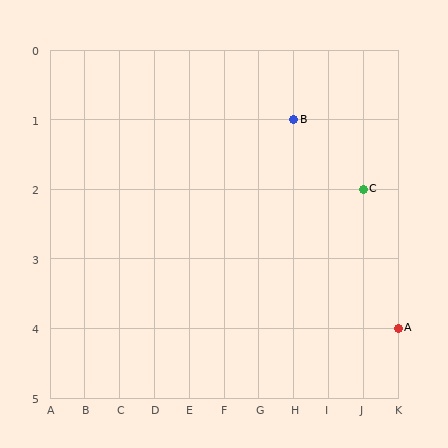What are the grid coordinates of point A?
Point A is at grid coordinates (K, 4).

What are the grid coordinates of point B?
Point B is at grid coordinates (H, 1).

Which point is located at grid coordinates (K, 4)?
Point A is at (K, 4).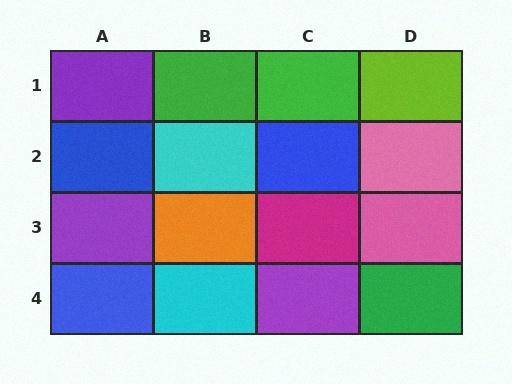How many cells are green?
3 cells are green.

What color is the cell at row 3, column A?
Purple.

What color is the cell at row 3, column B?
Orange.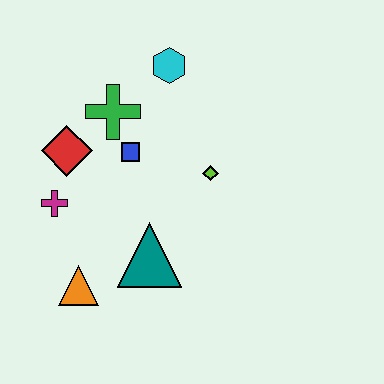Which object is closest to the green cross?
The blue square is closest to the green cross.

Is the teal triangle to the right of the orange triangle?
Yes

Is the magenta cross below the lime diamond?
Yes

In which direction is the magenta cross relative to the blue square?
The magenta cross is to the left of the blue square.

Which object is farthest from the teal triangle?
The cyan hexagon is farthest from the teal triangle.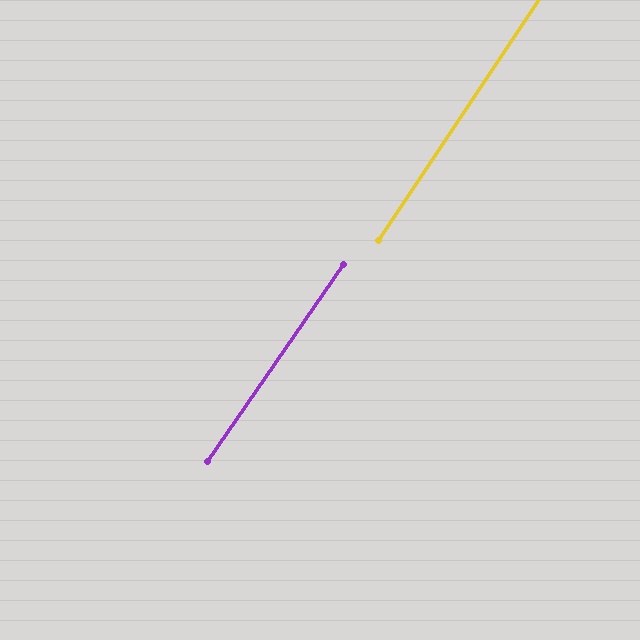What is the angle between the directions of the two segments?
Approximately 1 degree.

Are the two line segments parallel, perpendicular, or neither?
Parallel — their directions differ by only 1.0°.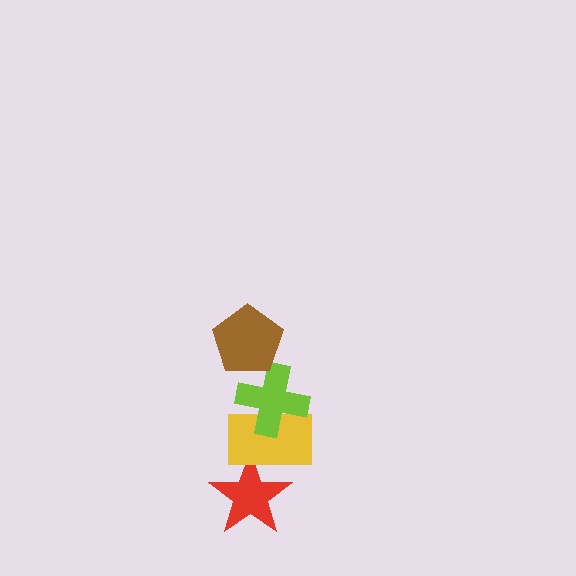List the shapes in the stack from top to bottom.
From top to bottom: the brown pentagon, the lime cross, the yellow rectangle, the red star.